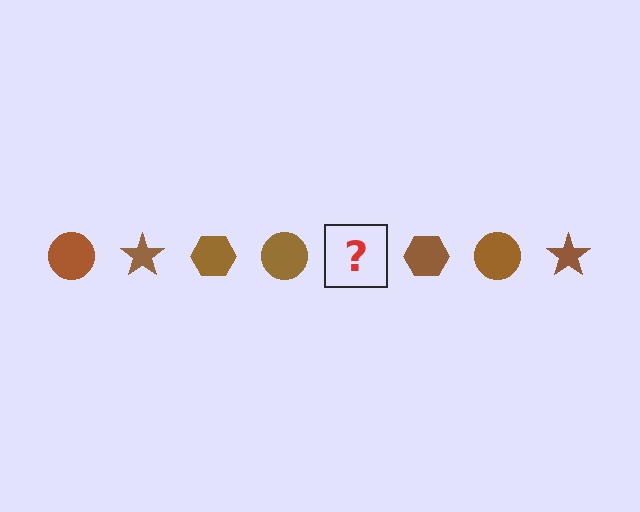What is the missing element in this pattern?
The missing element is a brown star.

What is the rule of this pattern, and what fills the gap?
The rule is that the pattern cycles through circle, star, hexagon shapes in brown. The gap should be filled with a brown star.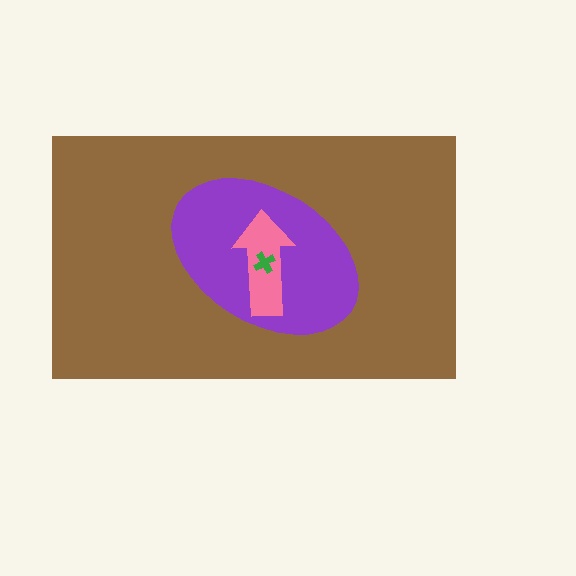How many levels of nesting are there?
4.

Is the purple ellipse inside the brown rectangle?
Yes.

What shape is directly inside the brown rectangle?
The purple ellipse.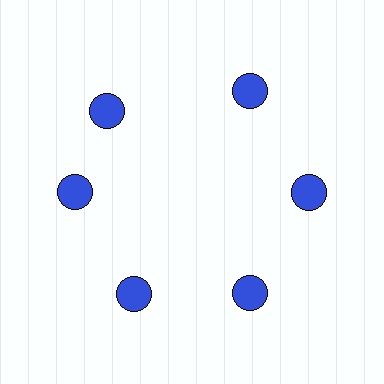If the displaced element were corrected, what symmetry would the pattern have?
It would have 6-fold rotational symmetry — the pattern would map onto itself every 60 degrees.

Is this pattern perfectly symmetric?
No. The 6 blue circles are arranged in a ring, but one element near the 11 o'clock position is rotated out of alignment along the ring, breaking the 6-fold rotational symmetry.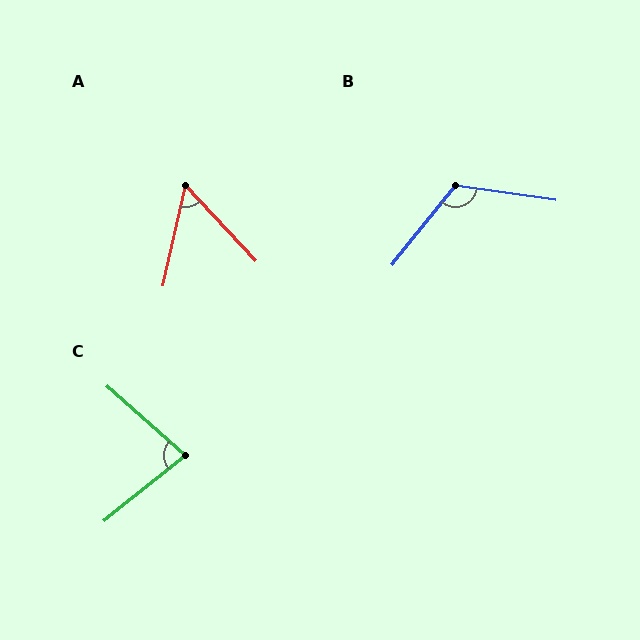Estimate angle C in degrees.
Approximately 81 degrees.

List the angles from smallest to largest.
A (56°), C (81°), B (120°).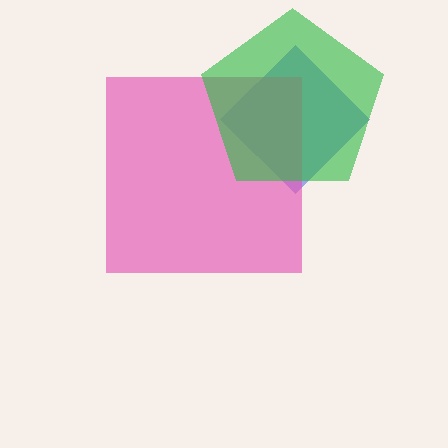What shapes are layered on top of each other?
The layered shapes are: a blue diamond, a pink square, a green pentagon.